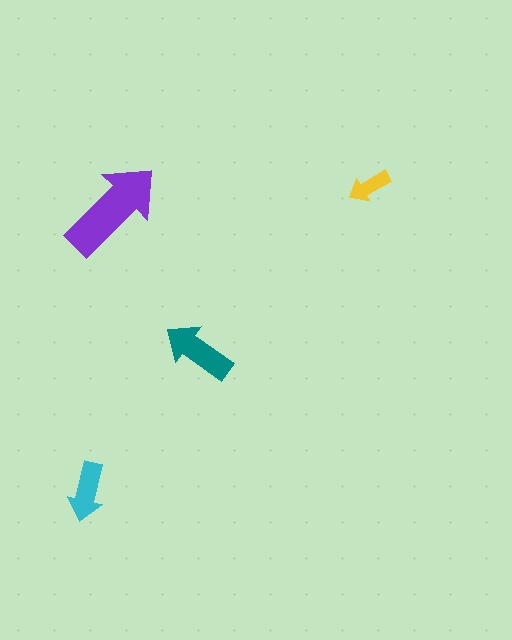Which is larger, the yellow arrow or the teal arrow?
The teal one.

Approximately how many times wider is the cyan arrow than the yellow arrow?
About 1.5 times wider.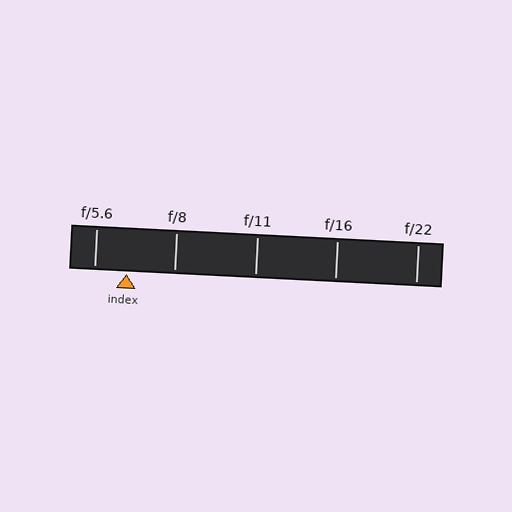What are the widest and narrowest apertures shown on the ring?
The widest aperture shown is f/5.6 and the narrowest is f/22.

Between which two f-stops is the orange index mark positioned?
The index mark is between f/5.6 and f/8.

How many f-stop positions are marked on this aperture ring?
There are 5 f-stop positions marked.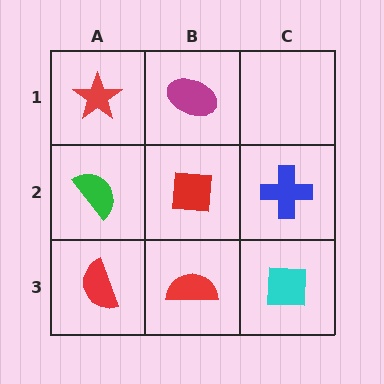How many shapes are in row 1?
2 shapes.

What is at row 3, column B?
A red semicircle.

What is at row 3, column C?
A cyan square.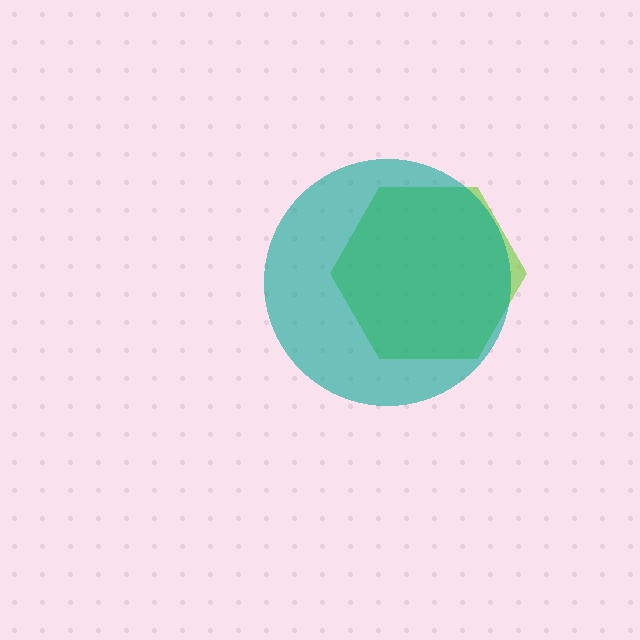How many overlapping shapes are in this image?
There are 2 overlapping shapes in the image.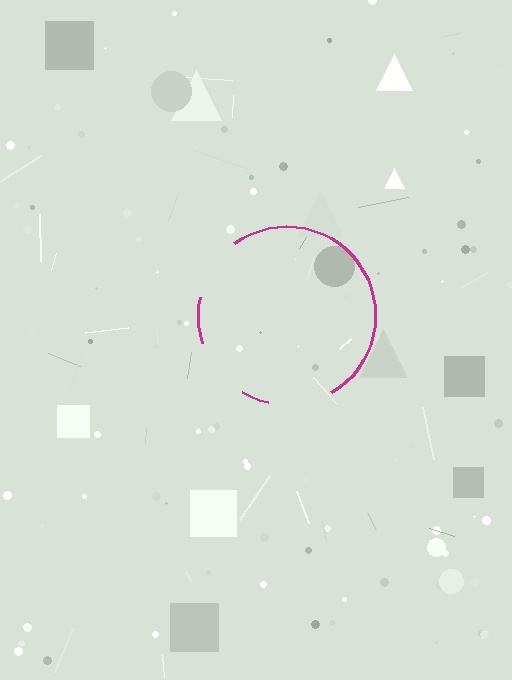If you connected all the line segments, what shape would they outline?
They would outline a circle.